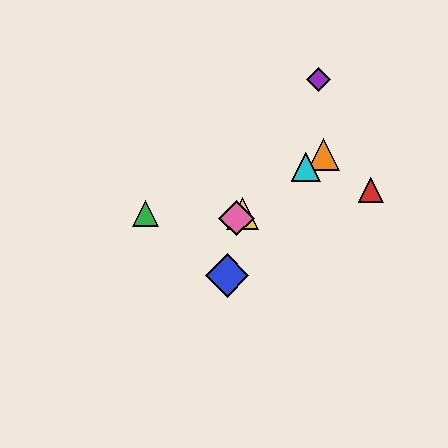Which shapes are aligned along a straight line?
The yellow triangle, the orange triangle, the cyan triangle, the pink diamond are aligned along a straight line.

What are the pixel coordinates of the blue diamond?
The blue diamond is at (227, 275).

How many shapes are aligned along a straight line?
4 shapes (the yellow triangle, the orange triangle, the cyan triangle, the pink diamond) are aligned along a straight line.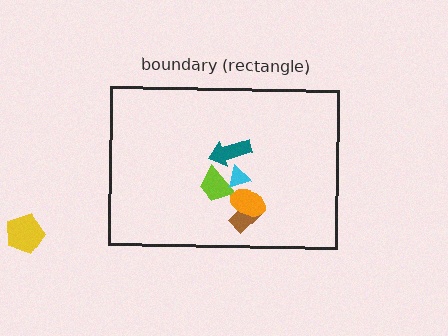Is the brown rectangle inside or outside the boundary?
Inside.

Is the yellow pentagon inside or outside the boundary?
Outside.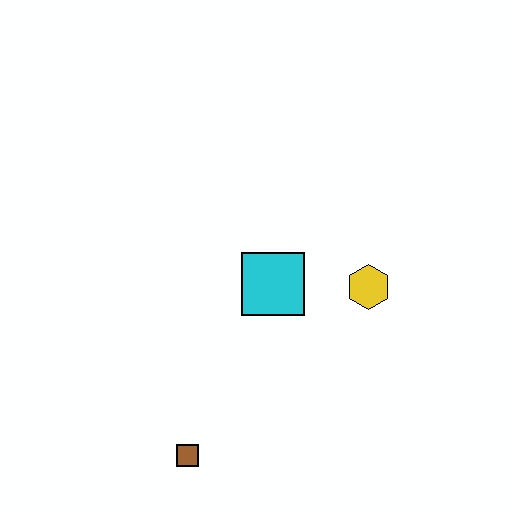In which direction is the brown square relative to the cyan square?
The brown square is below the cyan square.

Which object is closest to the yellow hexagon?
The cyan square is closest to the yellow hexagon.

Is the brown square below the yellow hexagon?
Yes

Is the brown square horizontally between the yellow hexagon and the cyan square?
No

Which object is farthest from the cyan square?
The brown square is farthest from the cyan square.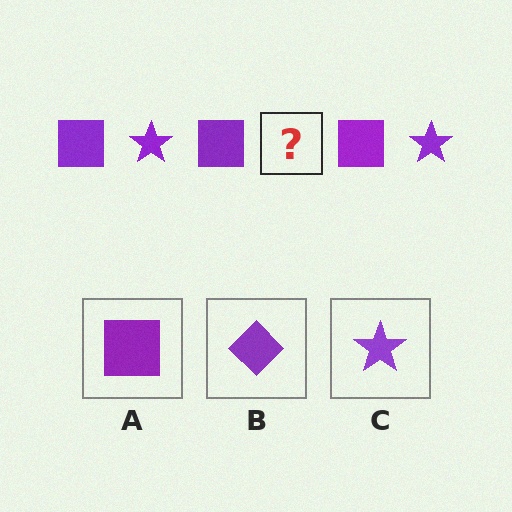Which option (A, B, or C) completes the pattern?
C.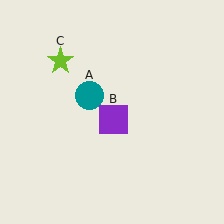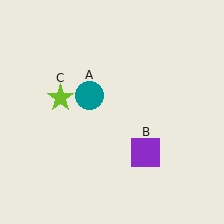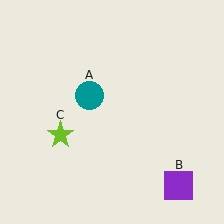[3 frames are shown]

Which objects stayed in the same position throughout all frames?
Teal circle (object A) remained stationary.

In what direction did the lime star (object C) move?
The lime star (object C) moved down.